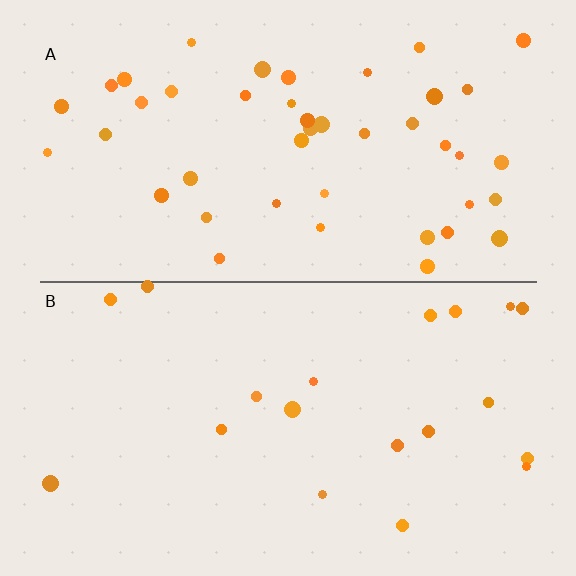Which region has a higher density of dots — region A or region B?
A (the top).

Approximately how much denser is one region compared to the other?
Approximately 2.3× — region A over region B.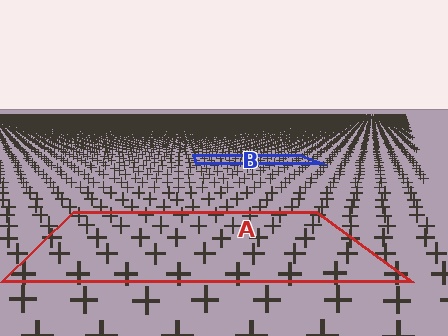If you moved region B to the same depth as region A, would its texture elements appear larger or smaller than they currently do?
They would appear larger. At a closer depth, the same texture elements are projected at a bigger on-screen size.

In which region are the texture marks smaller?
The texture marks are smaller in region B, because it is farther away.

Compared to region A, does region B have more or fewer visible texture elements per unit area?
Region B has more texture elements per unit area — they are packed more densely because it is farther away.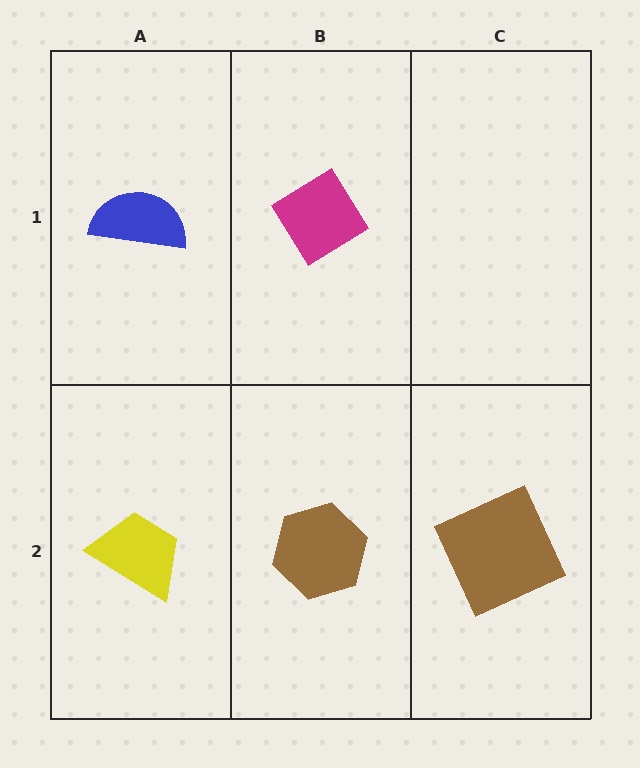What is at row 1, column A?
A blue semicircle.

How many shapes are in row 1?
2 shapes.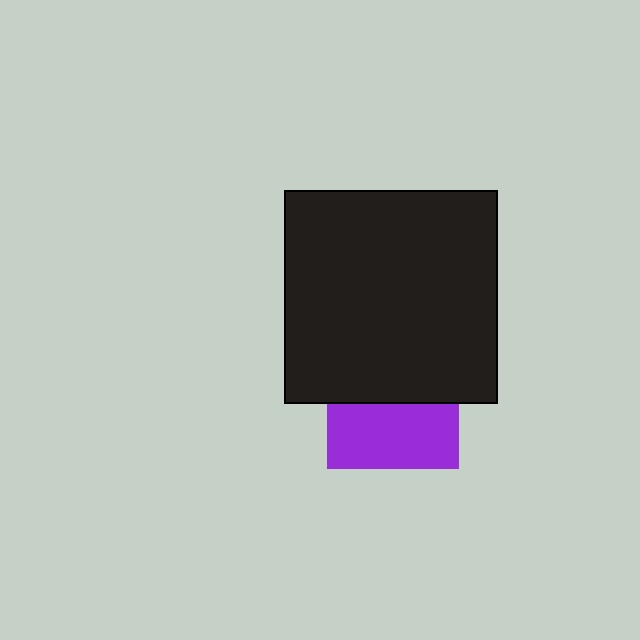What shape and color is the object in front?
The object in front is a black square.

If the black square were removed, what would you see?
You would see the complete purple square.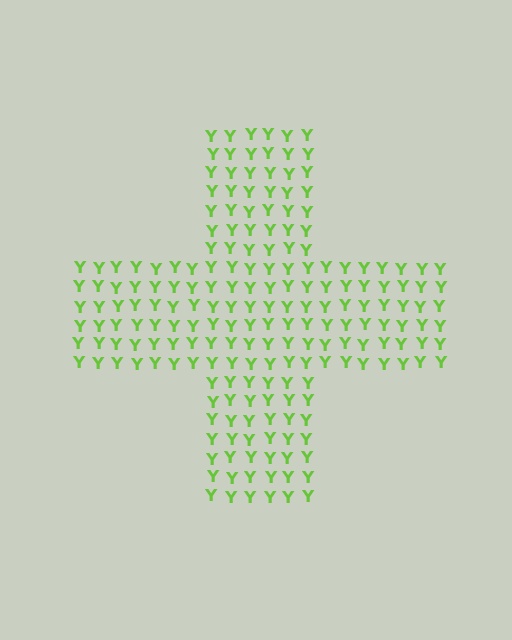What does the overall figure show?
The overall figure shows a cross.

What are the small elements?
The small elements are letter Y's.